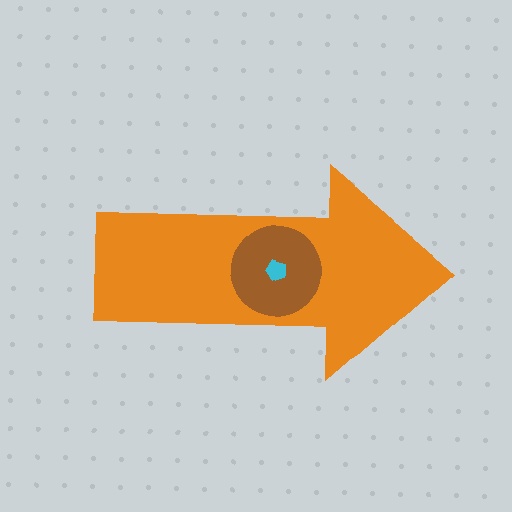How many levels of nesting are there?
3.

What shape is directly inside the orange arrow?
The brown circle.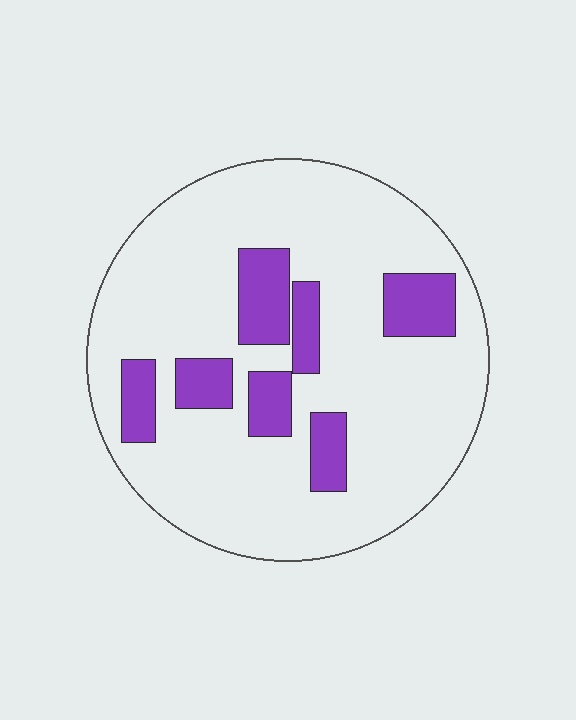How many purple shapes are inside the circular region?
7.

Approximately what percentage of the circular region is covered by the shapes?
Approximately 20%.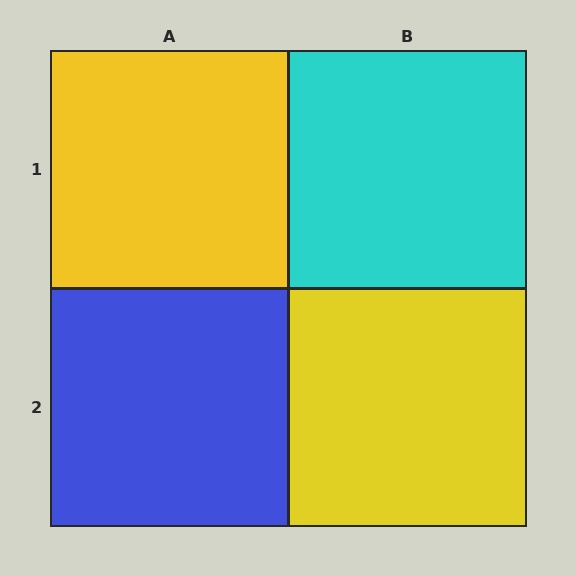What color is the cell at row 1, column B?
Cyan.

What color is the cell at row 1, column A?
Yellow.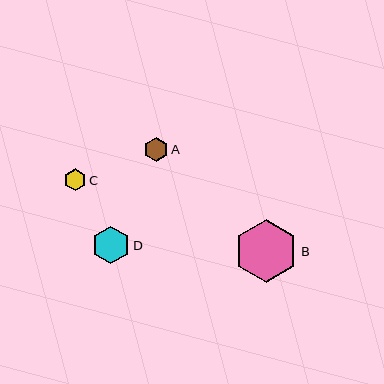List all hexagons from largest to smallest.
From largest to smallest: B, D, A, C.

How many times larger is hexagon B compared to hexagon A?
Hexagon B is approximately 2.6 times the size of hexagon A.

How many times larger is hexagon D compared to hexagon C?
Hexagon D is approximately 1.7 times the size of hexagon C.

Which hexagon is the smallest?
Hexagon C is the smallest with a size of approximately 22 pixels.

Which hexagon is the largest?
Hexagon B is the largest with a size of approximately 64 pixels.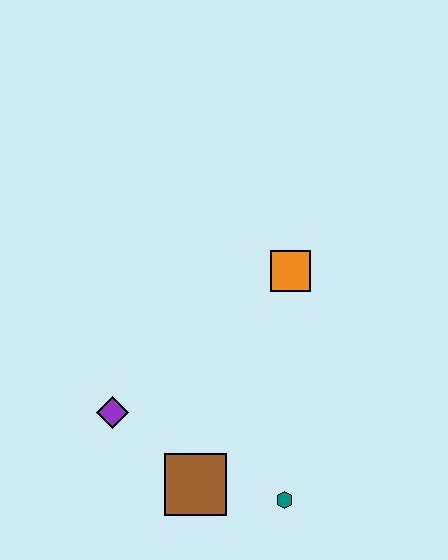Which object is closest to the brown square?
The teal hexagon is closest to the brown square.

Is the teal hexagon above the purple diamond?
No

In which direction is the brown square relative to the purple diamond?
The brown square is to the right of the purple diamond.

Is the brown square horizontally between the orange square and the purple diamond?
Yes